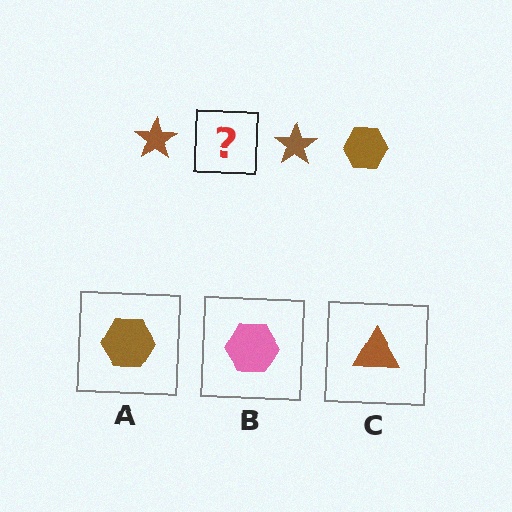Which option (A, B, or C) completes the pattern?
A.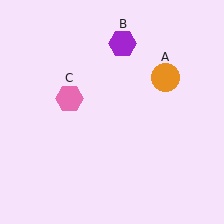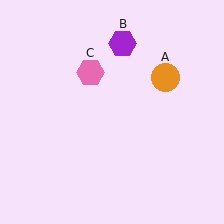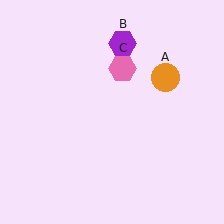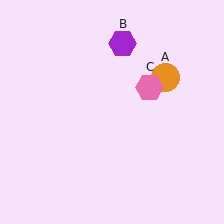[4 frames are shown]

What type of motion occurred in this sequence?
The pink hexagon (object C) rotated clockwise around the center of the scene.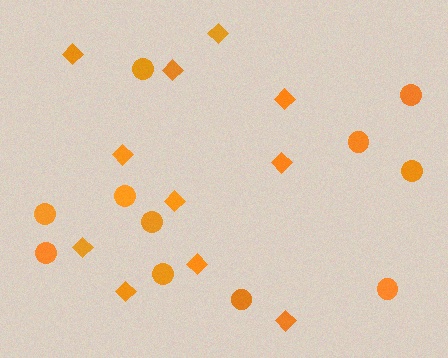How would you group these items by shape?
There are 2 groups: one group of diamonds (11) and one group of circles (11).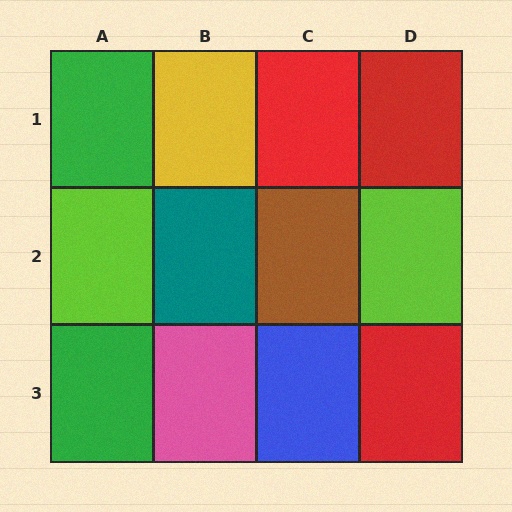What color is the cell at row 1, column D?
Red.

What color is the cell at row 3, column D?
Red.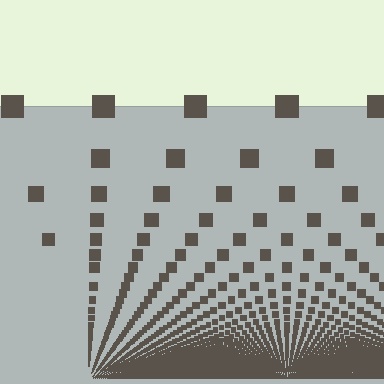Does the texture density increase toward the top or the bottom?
Density increases toward the bottom.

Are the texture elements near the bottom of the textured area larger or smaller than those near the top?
Smaller. The gradient is inverted — elements near the bottom are smaller and denser.